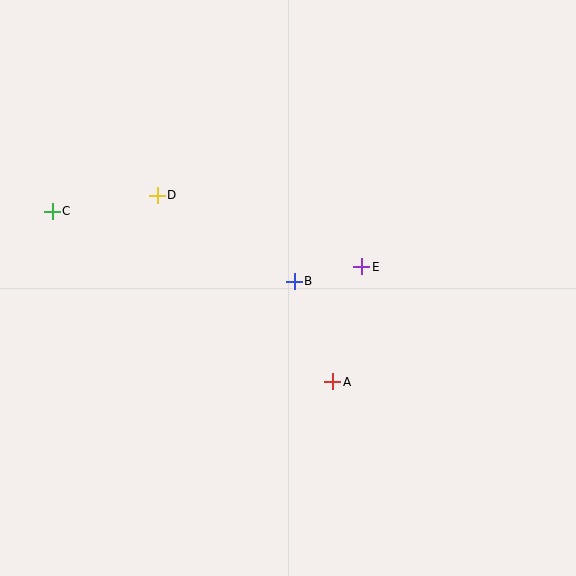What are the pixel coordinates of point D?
Point D is at (157, 195).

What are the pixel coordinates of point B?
Point B is at (294, 281).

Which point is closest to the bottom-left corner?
Point C is closest to the bottom-left corner.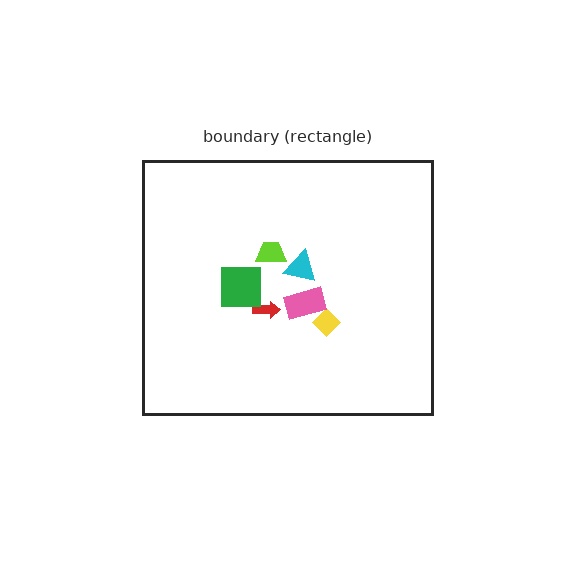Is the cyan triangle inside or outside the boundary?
Inside.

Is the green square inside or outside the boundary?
Inside.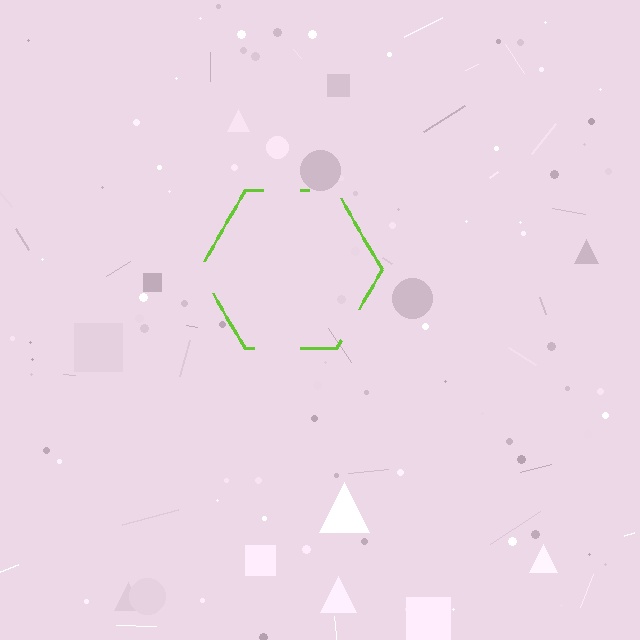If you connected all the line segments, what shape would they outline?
They would outline a hexagon.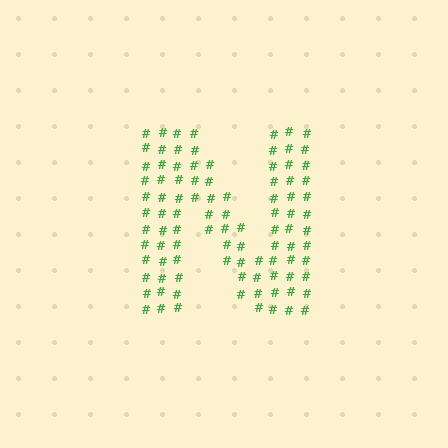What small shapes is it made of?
It is made of small hash symbols.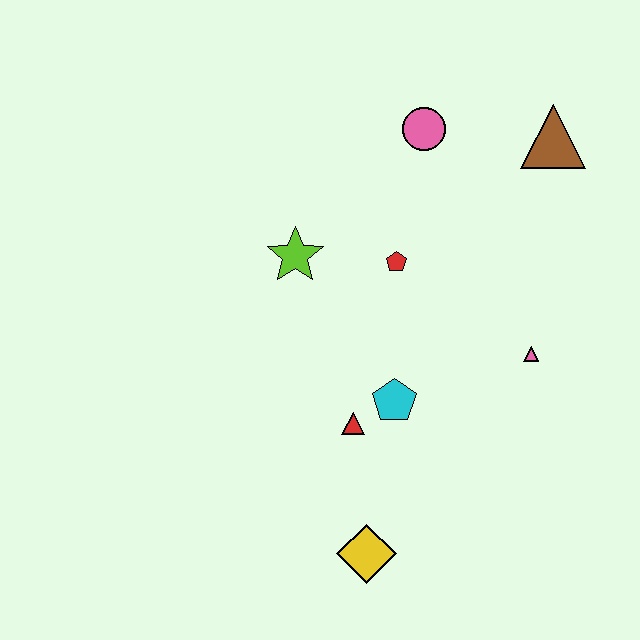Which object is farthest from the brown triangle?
The yellow diamond is farthest from the brown triangle.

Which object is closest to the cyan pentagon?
The red triangle is closest to the cyan pentagon.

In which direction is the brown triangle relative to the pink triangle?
The brown triangle is above the pink triangle.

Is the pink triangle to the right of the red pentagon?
Yes